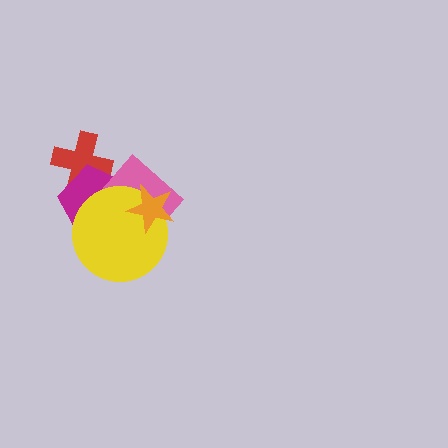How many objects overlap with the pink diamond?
4 objects overlap with the pink diamond.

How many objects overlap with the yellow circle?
3 objects overlap with the yellow circle.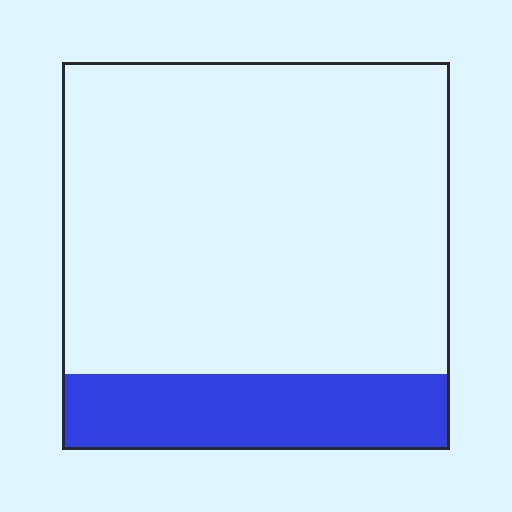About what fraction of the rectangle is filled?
About one fifth (1/5).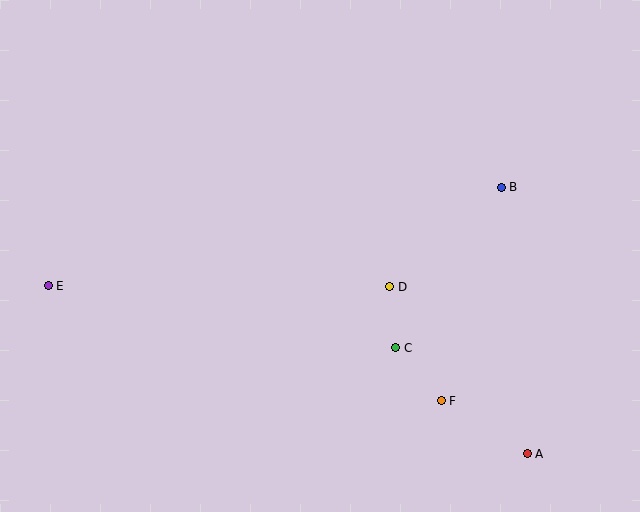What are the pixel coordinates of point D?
Point D is at (390, 287).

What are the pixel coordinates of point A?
Point A is at (527, 454).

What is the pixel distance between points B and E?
The distance between B and E is 463 pixels.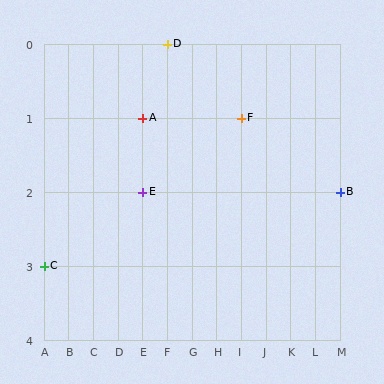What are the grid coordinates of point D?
Point D is at grid coordinates (F, 0).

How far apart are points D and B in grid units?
Points D and B are 7 columns and 2 rows apart (about 7.3 grid units diagonally).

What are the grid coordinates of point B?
Point B is at grid coordinates (M, 2).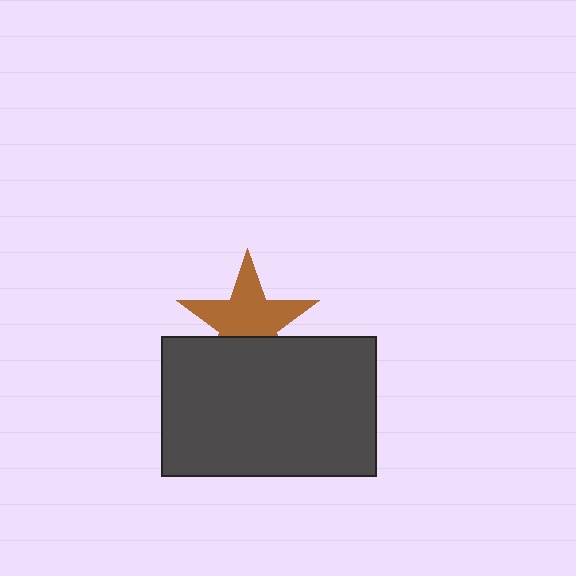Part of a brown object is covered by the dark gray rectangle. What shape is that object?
It is a star.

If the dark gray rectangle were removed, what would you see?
You would see the complete brown star.